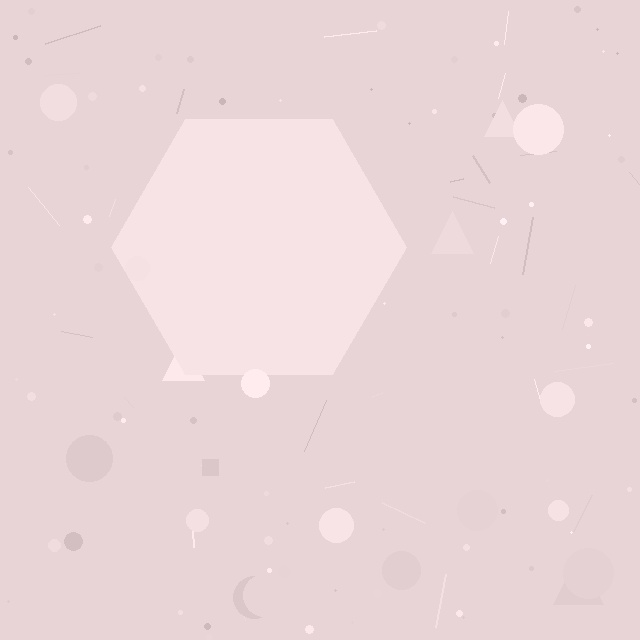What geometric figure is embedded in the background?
A hexagon is embedded in the background.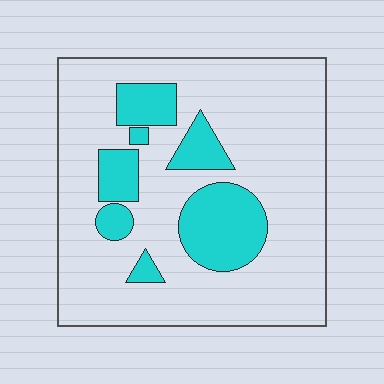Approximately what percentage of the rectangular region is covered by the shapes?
Approximately 20%.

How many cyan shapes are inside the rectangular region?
7.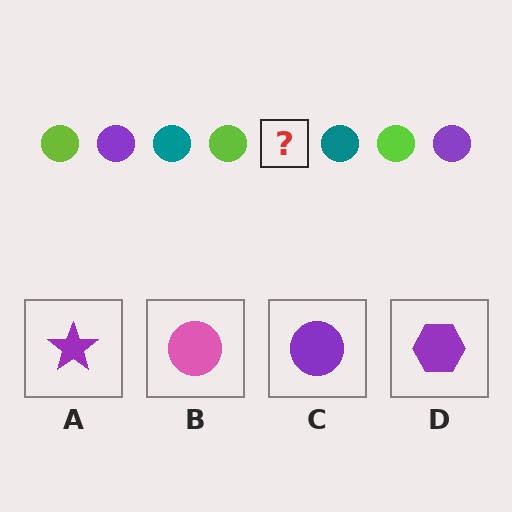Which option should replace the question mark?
Option C.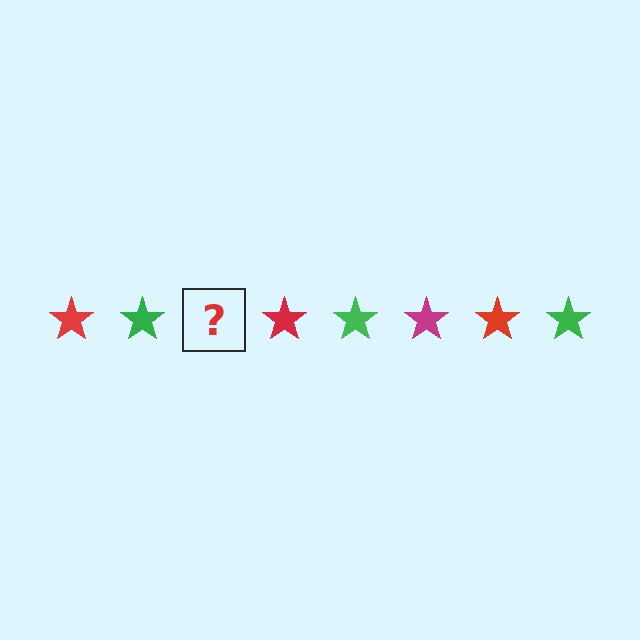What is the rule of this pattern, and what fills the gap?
The rule is that the pattern cycles through red, green, magenta stars. The gap should be filled with a magenta star.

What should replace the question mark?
The question mark should be replaced with a magenta star.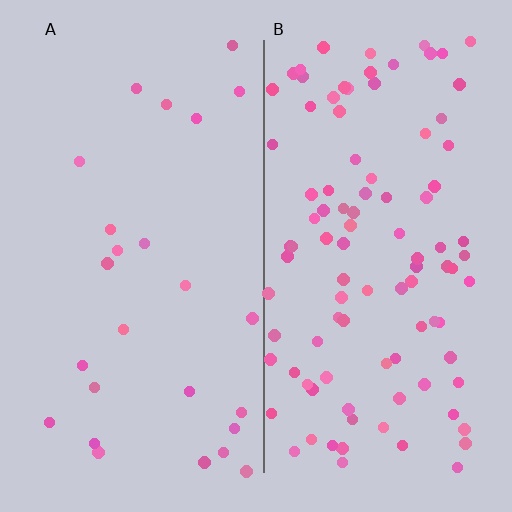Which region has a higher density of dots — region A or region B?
B (the right).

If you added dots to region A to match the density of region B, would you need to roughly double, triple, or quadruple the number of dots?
Approximately quadruple.